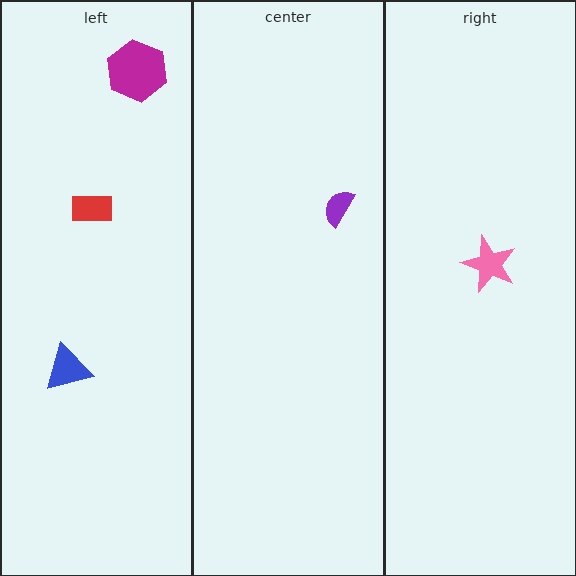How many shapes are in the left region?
3.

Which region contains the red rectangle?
The left region.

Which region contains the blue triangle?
The left region.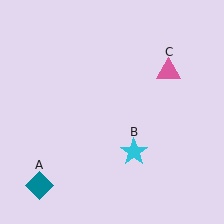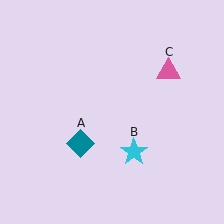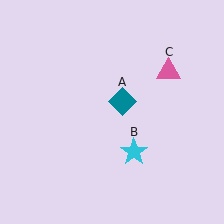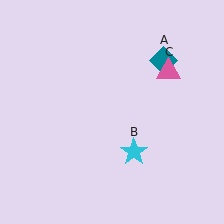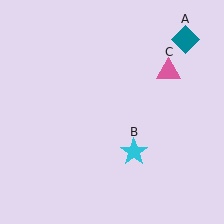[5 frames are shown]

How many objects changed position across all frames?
1 object changed position: teal diamond (object A).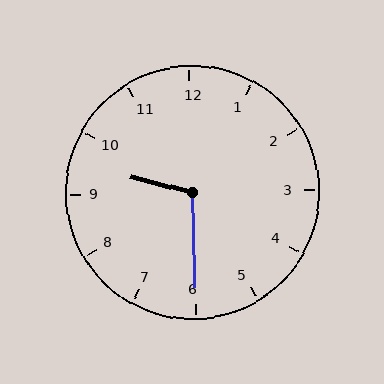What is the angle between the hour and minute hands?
Approximately 105 degrees.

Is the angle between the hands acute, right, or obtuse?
It is obtuse.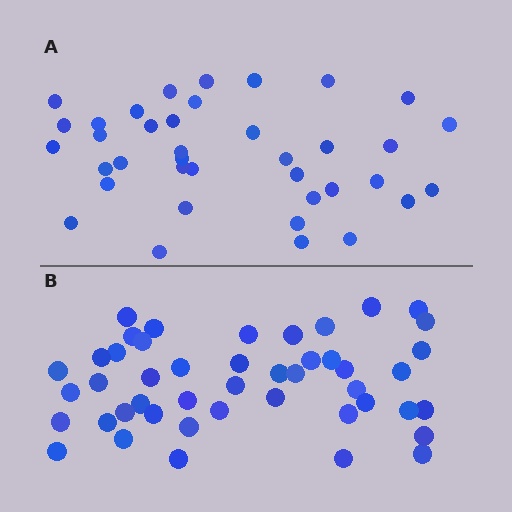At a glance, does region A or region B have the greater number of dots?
Region B (the bottom region) has more dots.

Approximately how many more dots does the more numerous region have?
Region B has roughly 8 or so more dots than region A.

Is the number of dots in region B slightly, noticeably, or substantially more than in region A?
Region B has only slightly more — the two regions are fairly close. The ratio is roughly 1.2 to 1.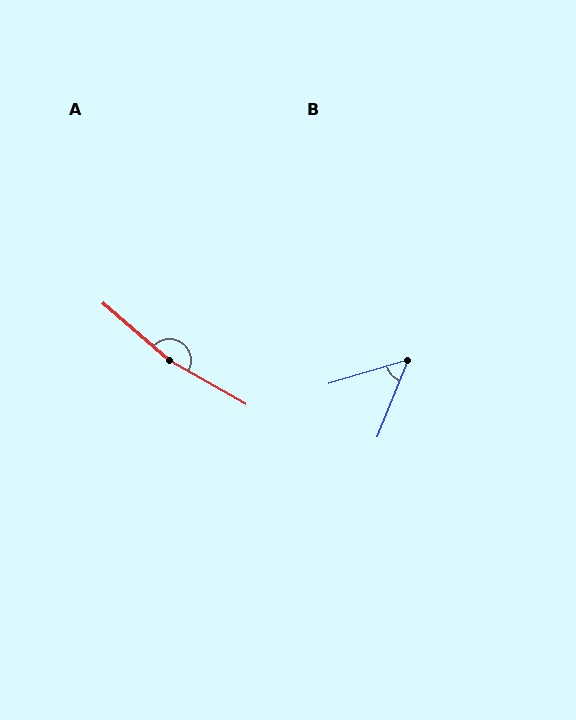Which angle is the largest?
A, at approximately 168 degrees.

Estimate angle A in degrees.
Approximately 168 degrees.